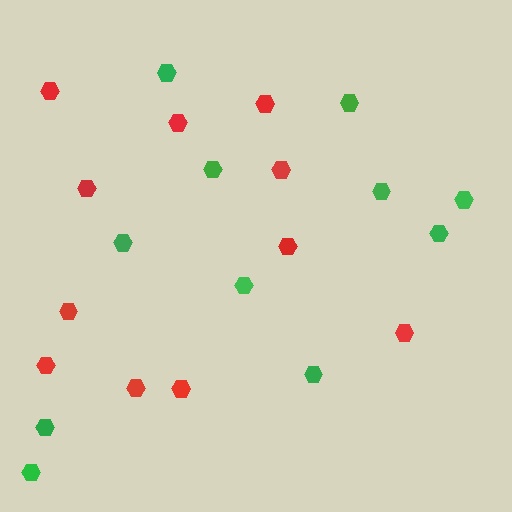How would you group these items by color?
There are 2 groups: one group of red hexagons (11) and one group of green hexagons (11).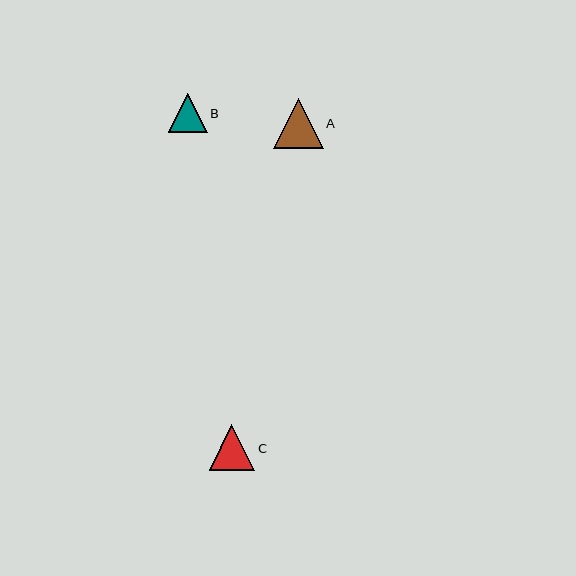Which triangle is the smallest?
Triangle B is the smallest with a size of approximately 39 pixels.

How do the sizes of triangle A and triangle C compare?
Triangle A and triangle C are approximately the same size.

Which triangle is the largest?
Triangle A is the largest with a size of approximately 50 pixels.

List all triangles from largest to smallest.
From largest to smallest: A, C, B.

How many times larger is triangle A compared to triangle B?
Triangle A is approximately 1.3 times the size of triangle B.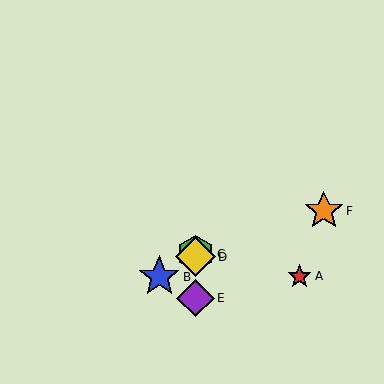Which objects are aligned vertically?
Objects C, D, E are aligned vertically.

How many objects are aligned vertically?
3 objects (C, D, E) are aligned vertically.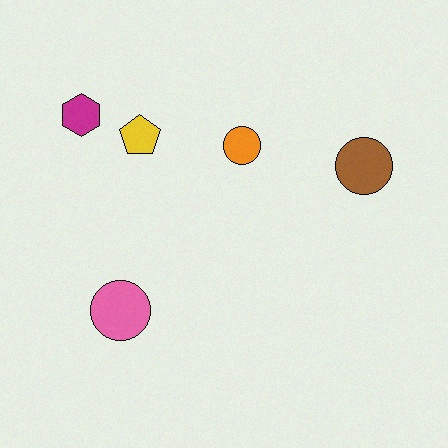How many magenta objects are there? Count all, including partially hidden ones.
There is 1 magenta object.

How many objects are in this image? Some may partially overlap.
There are 5 objects.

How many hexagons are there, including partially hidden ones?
There is 1 hexagon.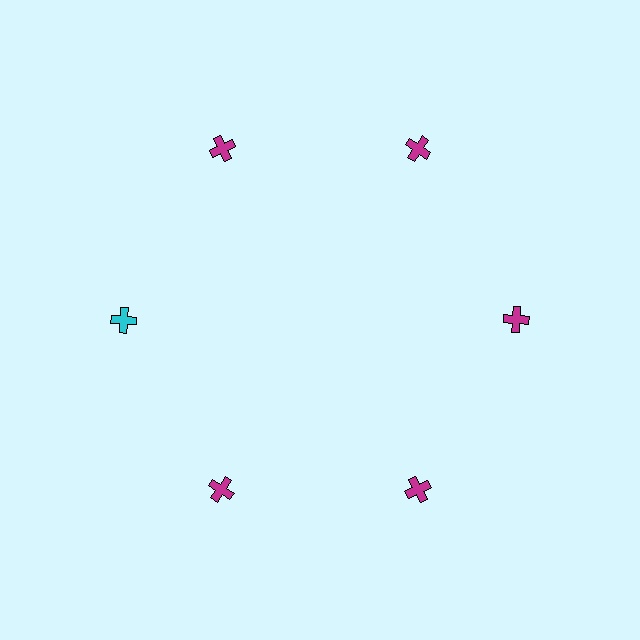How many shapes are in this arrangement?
There are 6 shapes arranged in a ring pattern.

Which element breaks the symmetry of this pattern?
The cyan cross at roughly the 9 o'clock position breaks the symmetry. All other shapes are magenta crosses.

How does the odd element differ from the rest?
It has a different color: cyan instead of magenta.